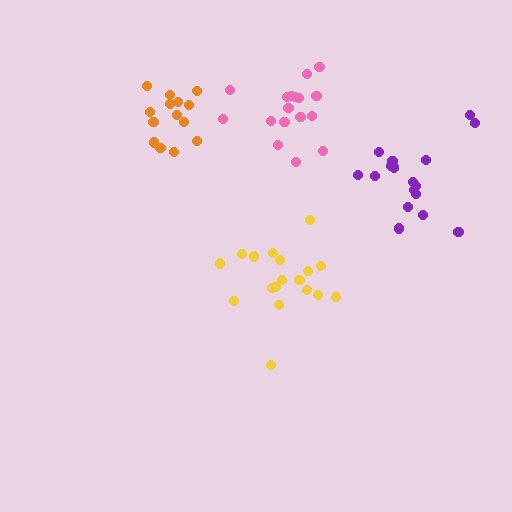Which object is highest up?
The pink cluster is topmost.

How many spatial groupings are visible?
There are 4 spatial groupings.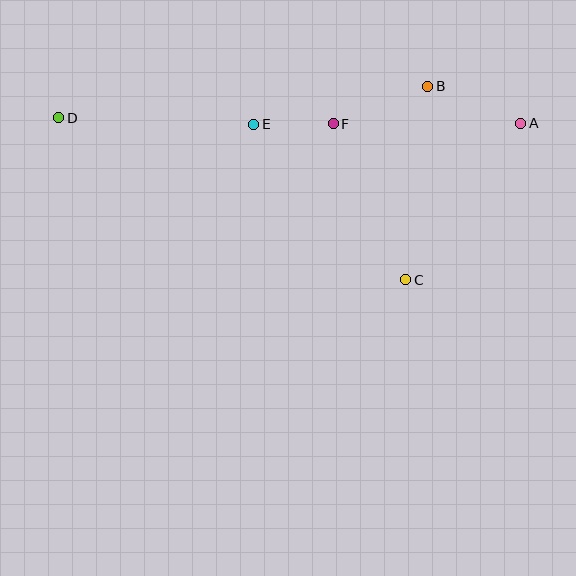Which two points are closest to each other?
Points E and F are closest to each other.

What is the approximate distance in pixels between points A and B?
The distance between A and B is approximately 100 pixels.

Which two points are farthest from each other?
Points A and D are farthest from each other.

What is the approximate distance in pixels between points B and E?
The distance between B and E is approximately 178 pixels.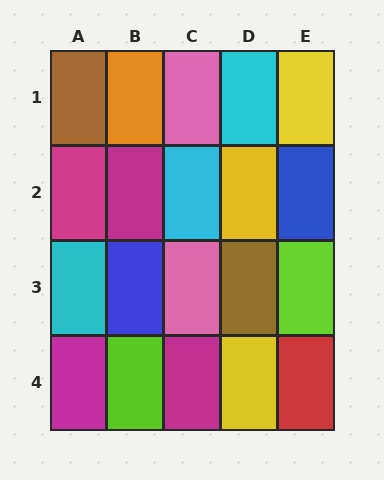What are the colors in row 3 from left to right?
Cyan, blue, pink, brown, lime.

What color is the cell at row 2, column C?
Cyan.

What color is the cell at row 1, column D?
Cyan.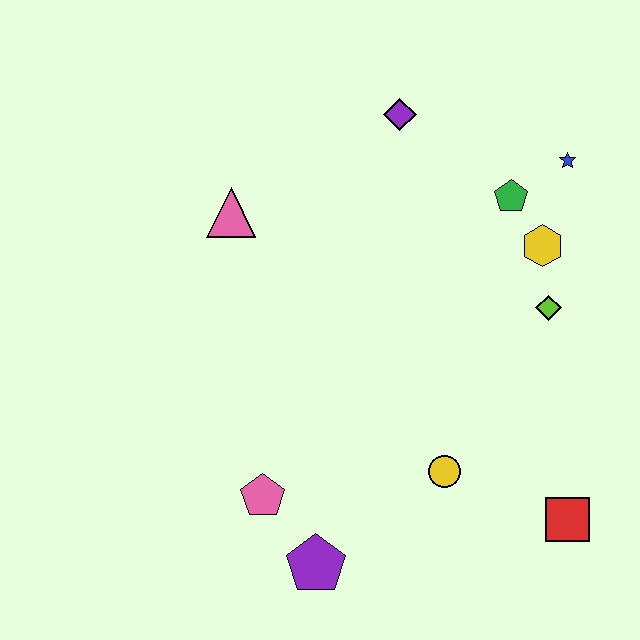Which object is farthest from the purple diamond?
The purple pentagon is farthest from the purple diamond.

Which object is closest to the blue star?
The green pentagon is closest to the blue star.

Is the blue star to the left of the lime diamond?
No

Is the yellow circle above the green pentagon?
No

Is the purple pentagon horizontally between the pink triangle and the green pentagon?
Yes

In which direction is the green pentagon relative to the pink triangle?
The green pentagon is to the right of the pink triangle.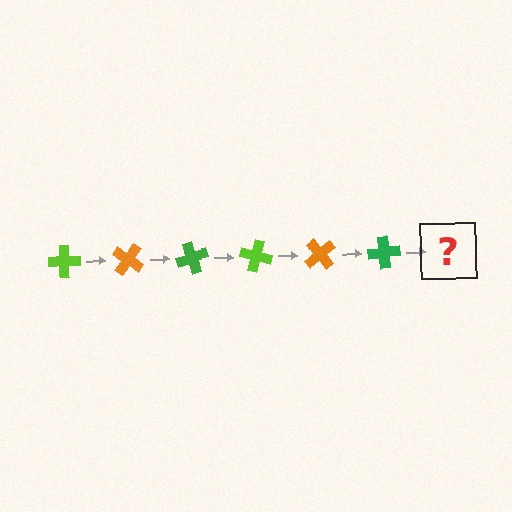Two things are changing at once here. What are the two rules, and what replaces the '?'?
The two rules are that it rotates 35 degrees each step and the color cycles through lime, orange, and green. The '?' should be a lime cross, rotated 210 degrees from the start.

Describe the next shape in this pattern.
It should be a lime cross, rotated 210 degrees from the start.